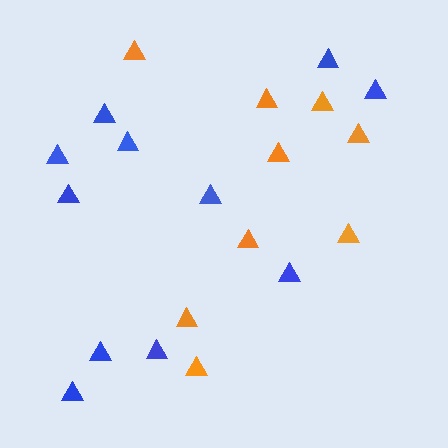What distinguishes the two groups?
There are 2 groups: one group of orange triangles (9) and one group of blue triangles (11).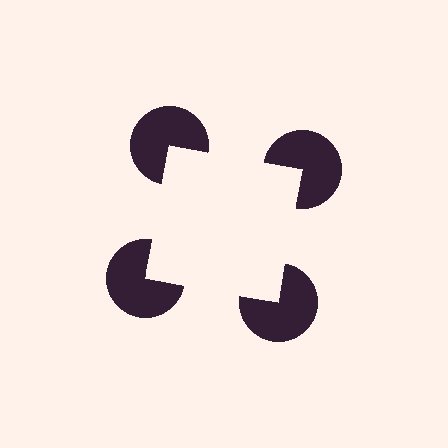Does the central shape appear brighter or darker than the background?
It typically appears slightly brighter than the background, even though no actual brightness change is drawn.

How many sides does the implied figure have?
4 sides.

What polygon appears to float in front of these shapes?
An illusory square — its edges are inferred from the aligned wedge cuts in the pac-man discs, not physically drawn.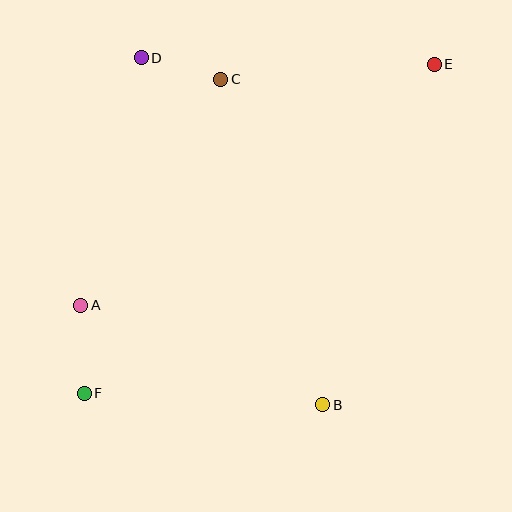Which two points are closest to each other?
Points C and D are closest to each other.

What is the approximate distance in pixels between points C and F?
The distance between C and F is approximately 342 pixels.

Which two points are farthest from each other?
Points E and F are farthest from each other.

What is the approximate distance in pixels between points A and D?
The distance between A and D is approximately 255 pixels.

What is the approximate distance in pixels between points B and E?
The distance between B and E is approximately 358 pixels.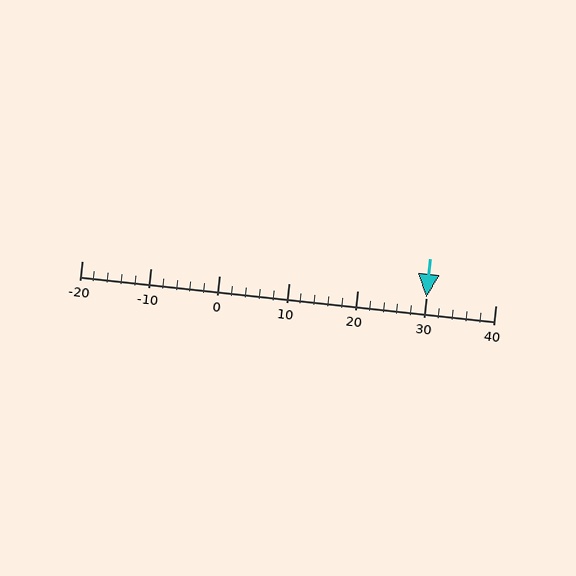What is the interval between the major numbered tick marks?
The major tick marks are spaced 10 units apart.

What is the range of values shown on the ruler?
The ruler shows values from -20 to 40.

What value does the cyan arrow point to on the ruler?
The cyan arrow points to approximately 30.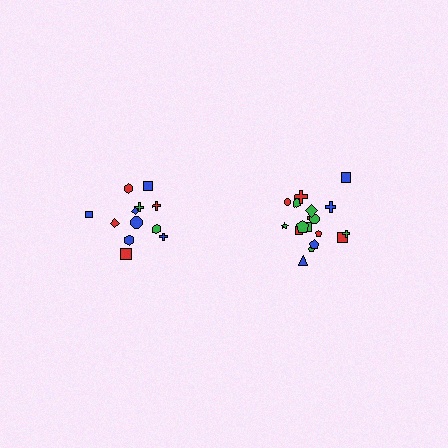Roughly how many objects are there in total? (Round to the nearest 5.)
Roughly 30 objects in total.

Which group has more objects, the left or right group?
The right group.